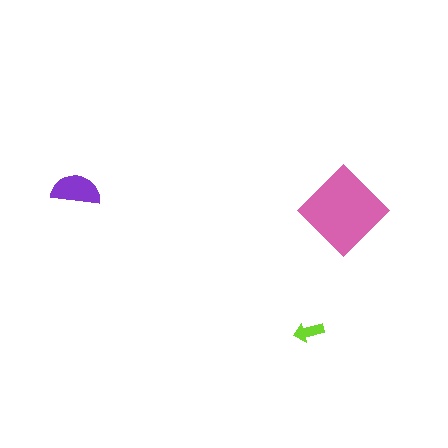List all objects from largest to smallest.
The pink diamond, the purple semicircle, the lime arrow.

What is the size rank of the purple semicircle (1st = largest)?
2nd.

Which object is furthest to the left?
The purple semicircle is leftmost.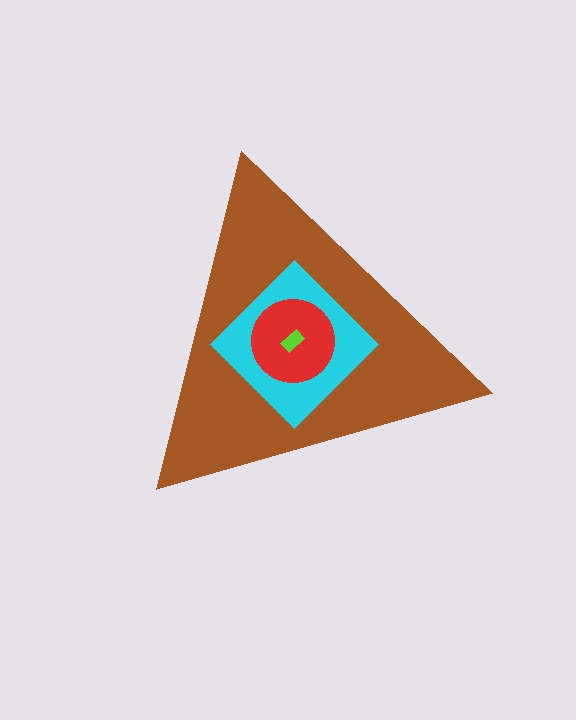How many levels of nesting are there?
4.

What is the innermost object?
The lime rectangle.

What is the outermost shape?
The brown triangle.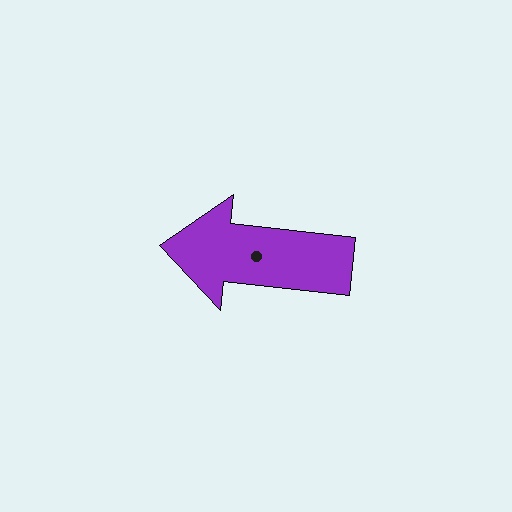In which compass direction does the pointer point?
West.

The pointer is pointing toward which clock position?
Roughly 9 o'clock.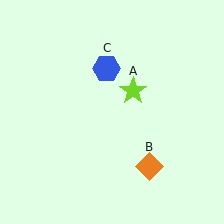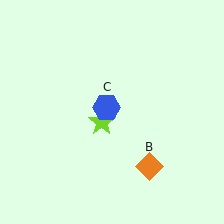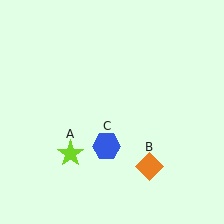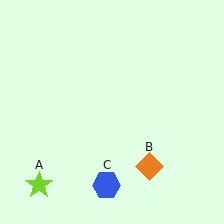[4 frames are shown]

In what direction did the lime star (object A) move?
The lime star (object A) moved down and to the left.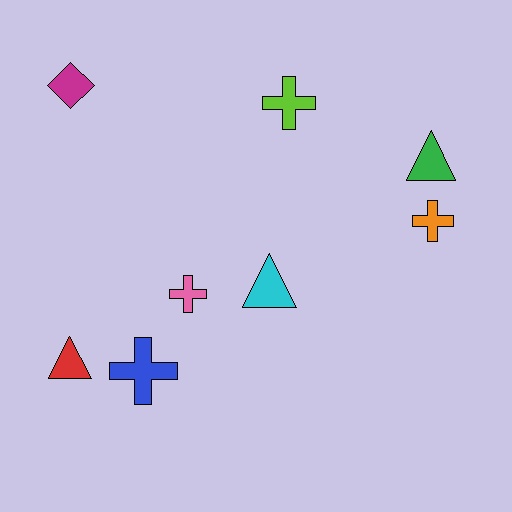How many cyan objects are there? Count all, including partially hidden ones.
There is 1 cyan object.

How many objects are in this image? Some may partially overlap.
There are 8 objects.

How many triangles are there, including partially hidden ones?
There are 3 triangles.